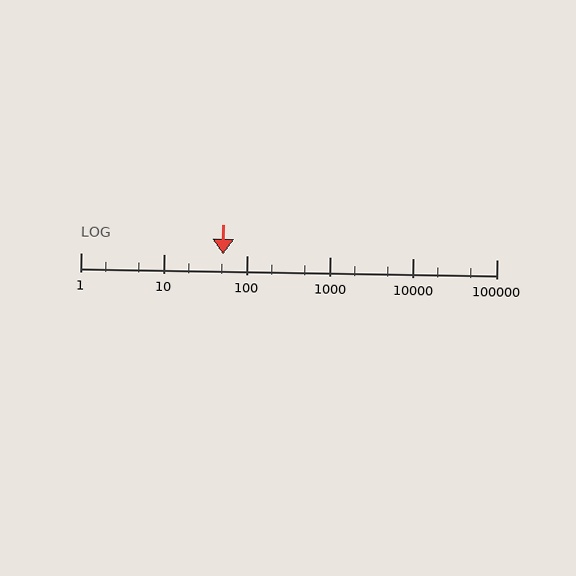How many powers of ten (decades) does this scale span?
The scale spans 5 decades, from 1 to 100000.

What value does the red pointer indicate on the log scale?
The pointer indicates approximately 51.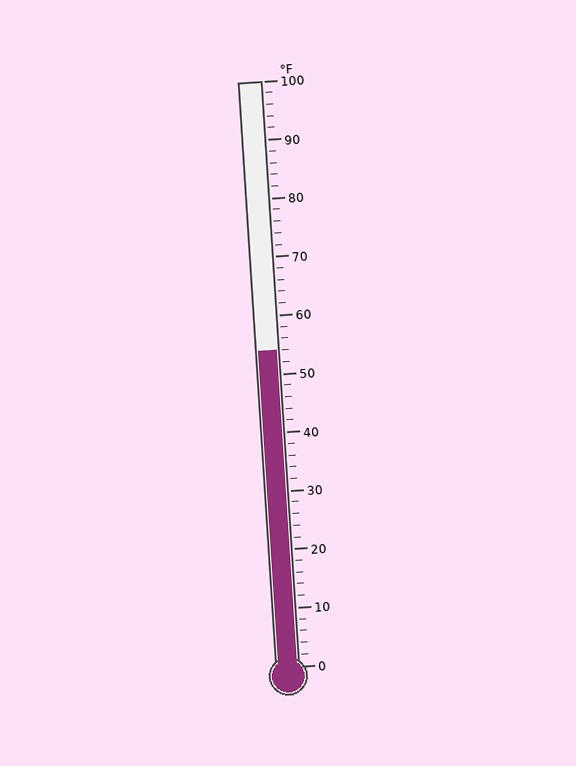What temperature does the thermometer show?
The thermometer shows approximately 54°F.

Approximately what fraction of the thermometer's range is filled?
The thermometer is filled to approximately 55% of its range.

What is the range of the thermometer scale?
The thermometer scale ranges from 0°F to 100°F.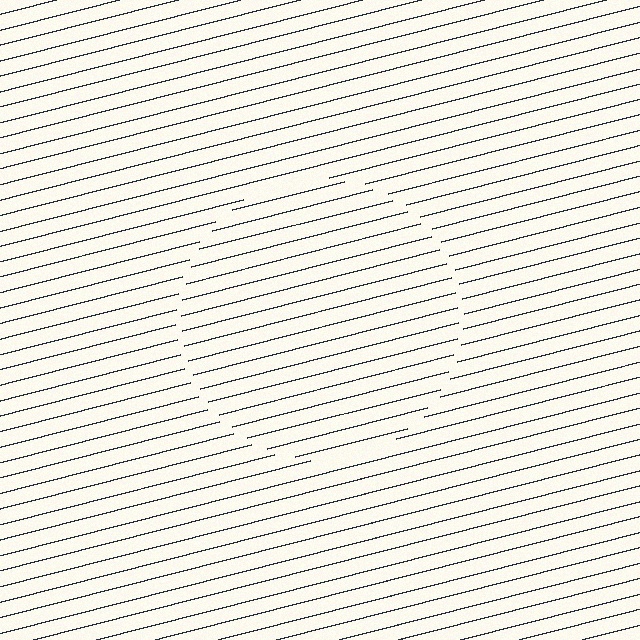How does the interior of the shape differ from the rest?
The interior of the shape contains the same grating, shifted by half a period — the contour is defined by the phase discontinuity where line-ends from the inner and outer gratings abut.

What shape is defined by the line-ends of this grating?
An illusory circle. The interior of the shape contains the same grating, shifted by half a period — the contour is defined by the phase discontinuity where line-ends from the inner and outer gratings abut.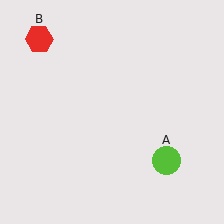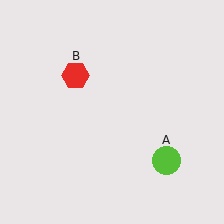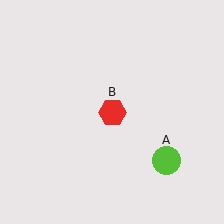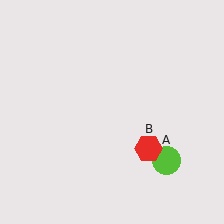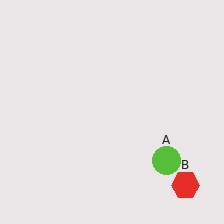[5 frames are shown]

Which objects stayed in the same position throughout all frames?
Lime circle (object A) remained stationary.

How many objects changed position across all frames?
1 object changed position: red hexagon (object B).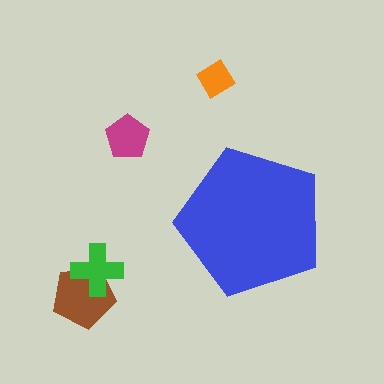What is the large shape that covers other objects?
A blue pentagon.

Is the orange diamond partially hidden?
No, the orange diamond is fully visible.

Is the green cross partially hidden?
No, the green cross is fully visible.